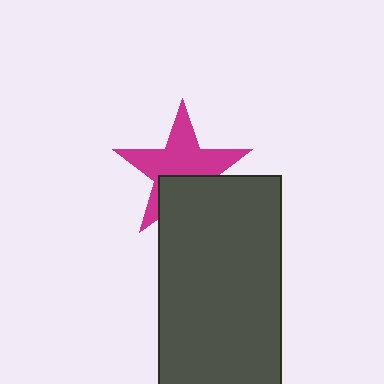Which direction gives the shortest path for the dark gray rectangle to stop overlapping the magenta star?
Moving down gives the shortest separation.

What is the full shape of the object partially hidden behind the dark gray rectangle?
The partially hidden object is a magenta star.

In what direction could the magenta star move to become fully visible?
The magenta star could move up. That would shift it out from behind the dark gray rectangle entirely.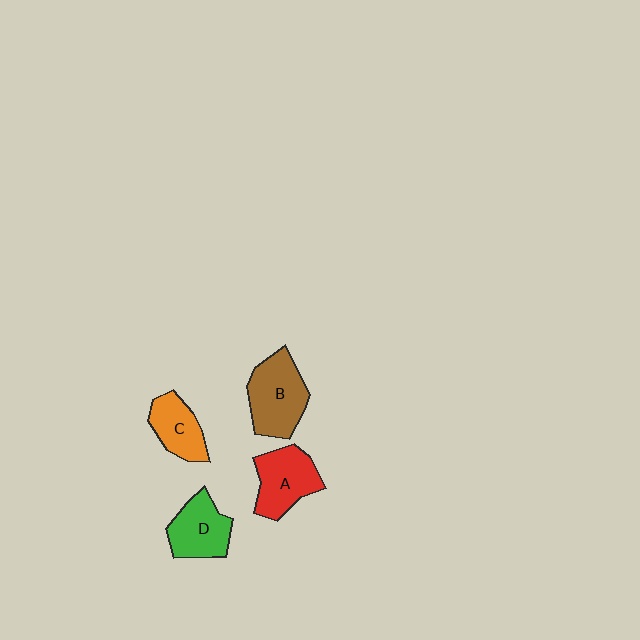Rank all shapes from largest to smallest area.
From largest to smallest: B (brown), A (red), D (green), C (orange).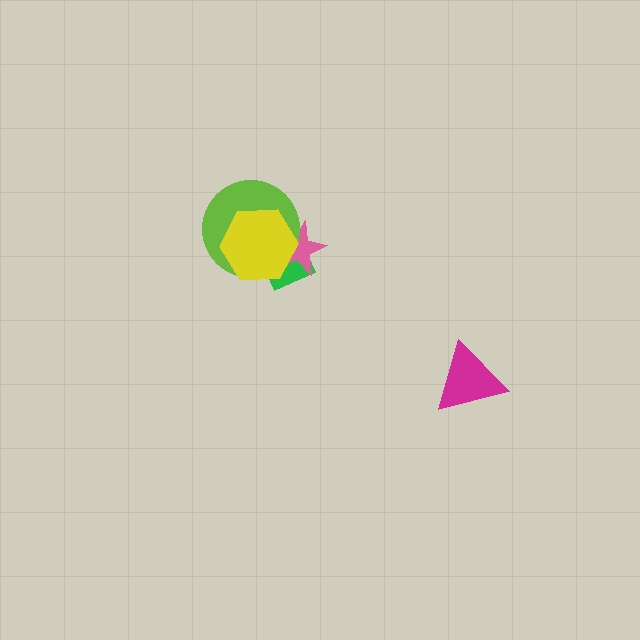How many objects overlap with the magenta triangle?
0 objects overlap with the magenta triangle.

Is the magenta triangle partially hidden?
No, no other shape covers it.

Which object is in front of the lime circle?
The yellow hexagon is in front of the lime circle.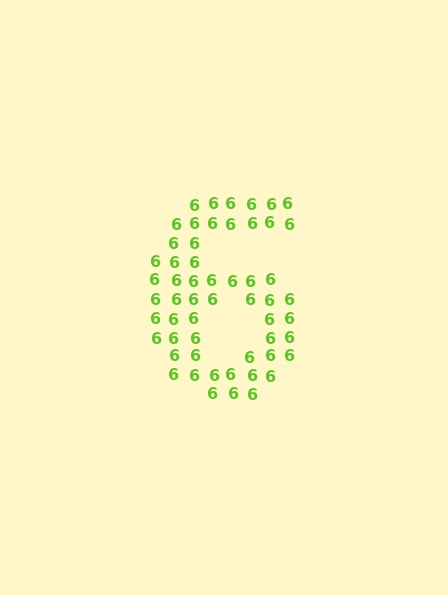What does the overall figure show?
The overall figure shows the digit 6.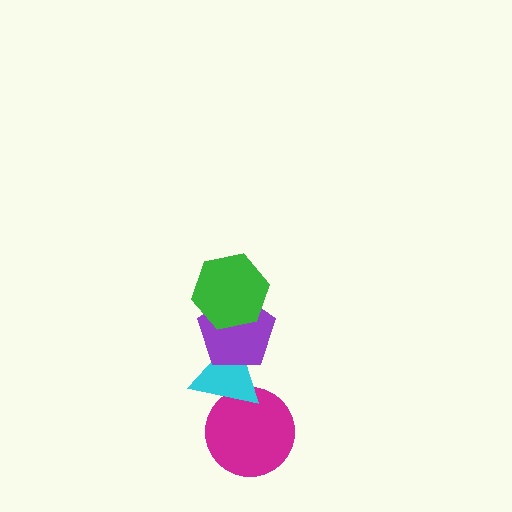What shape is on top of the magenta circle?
The cyan triangle is on top of the magenta circle.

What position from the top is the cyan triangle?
The cyan triangle is 3rd from the top.